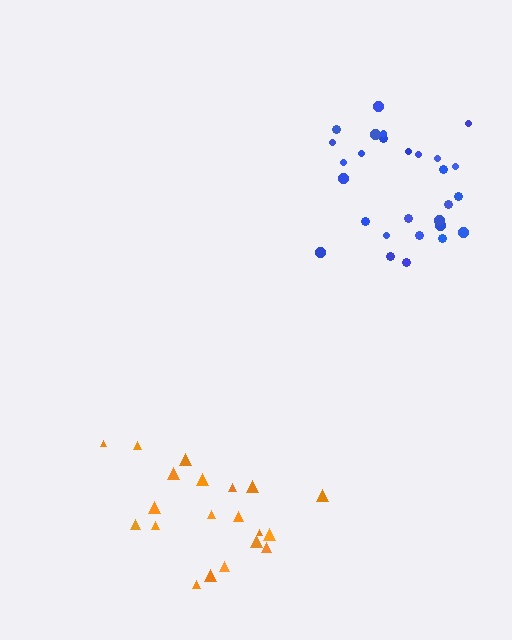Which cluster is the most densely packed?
Blue.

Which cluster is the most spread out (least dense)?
Orange.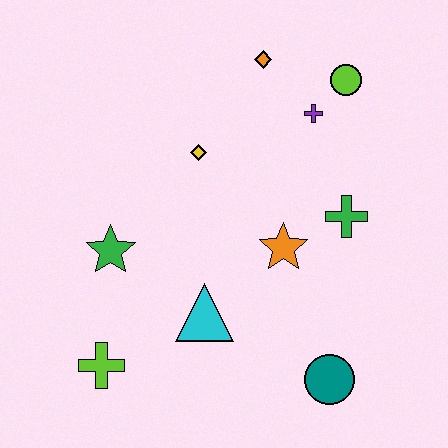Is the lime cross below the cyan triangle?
Yes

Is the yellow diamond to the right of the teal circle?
No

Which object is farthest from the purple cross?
The lime cross is farthest from the purple cross.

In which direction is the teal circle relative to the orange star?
The teal circle is below the orange star.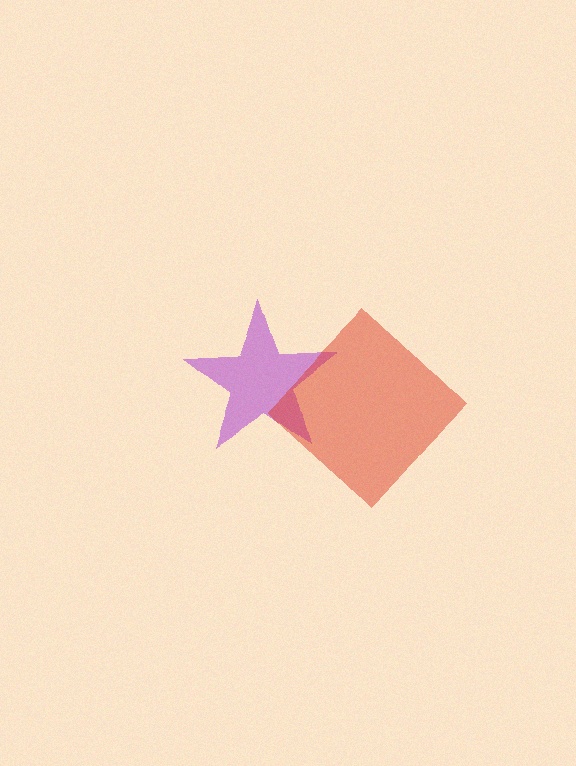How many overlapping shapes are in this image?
There are 2 overlapping shapes in the image.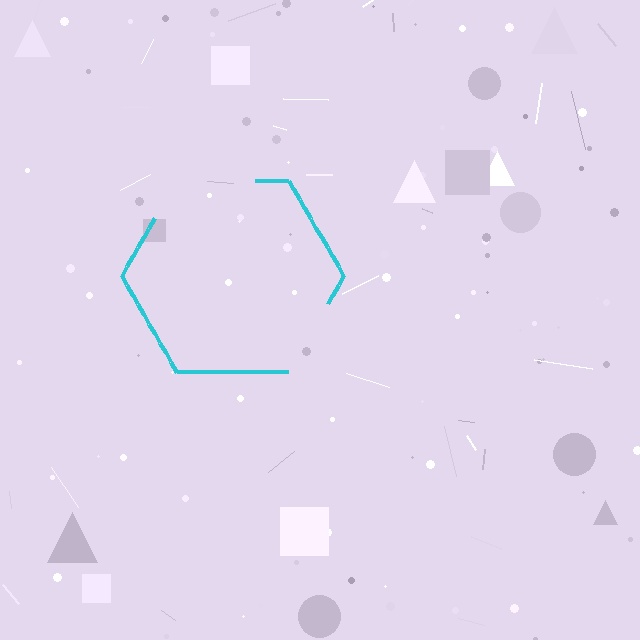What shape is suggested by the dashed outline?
The dashed outline suggests a hexagon.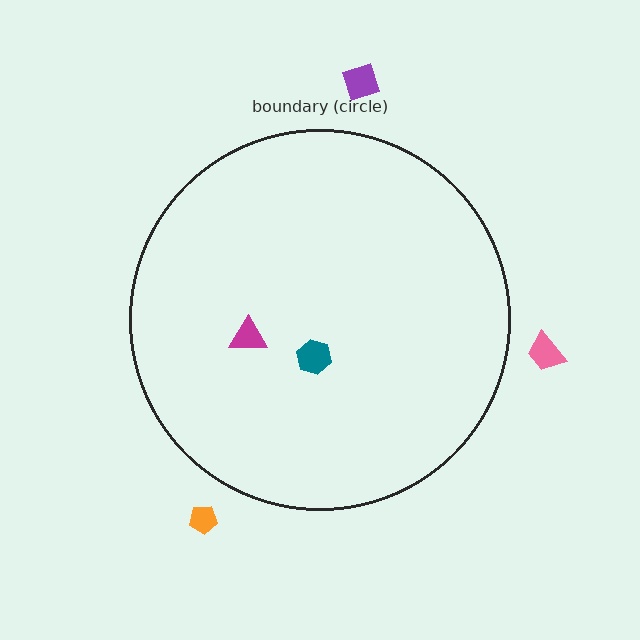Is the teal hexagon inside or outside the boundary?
Inside.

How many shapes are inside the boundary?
2 inside, 3 outside.